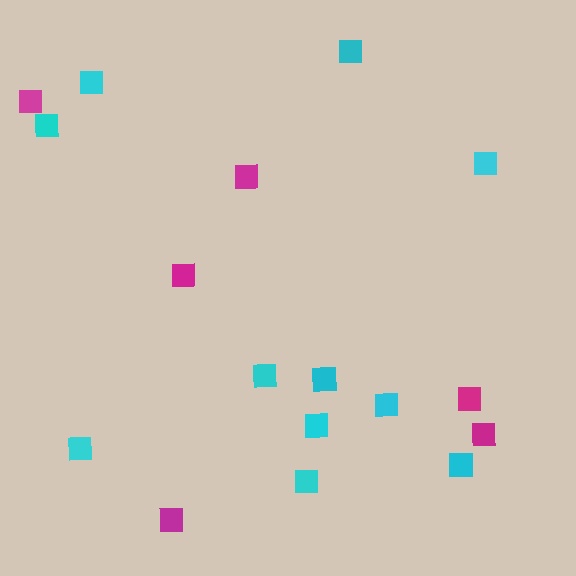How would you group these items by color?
There are 2 groups: one group of cyan squares (11) and one group of magenta squares (6).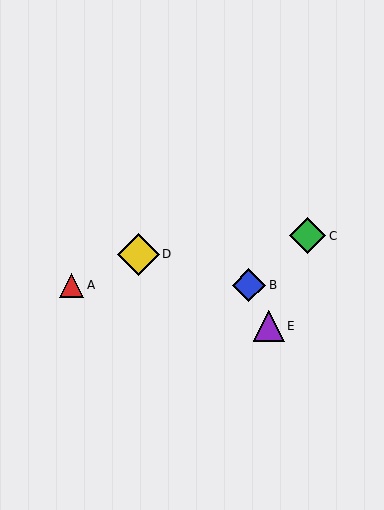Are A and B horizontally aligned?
Yes, both are at y≈285.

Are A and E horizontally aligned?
No, A is at y≈285 and E is at y≈326.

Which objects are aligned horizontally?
Objects A, B are aligned horizontally.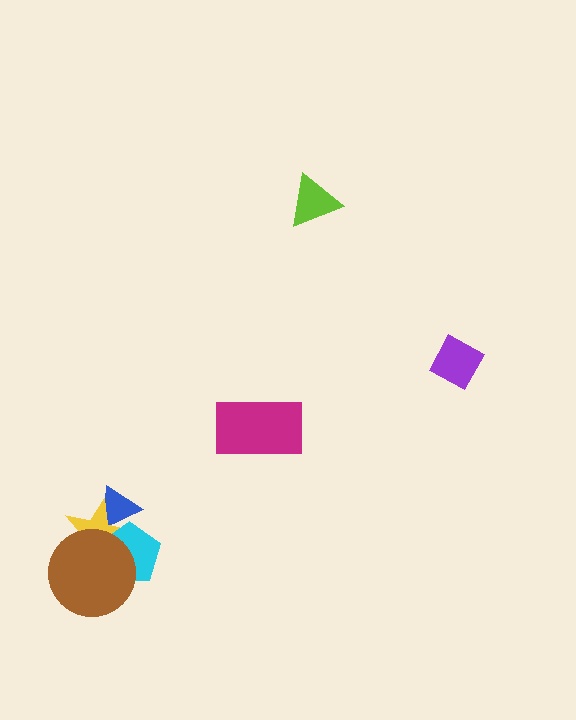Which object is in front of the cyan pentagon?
The brown circle is in front of the cyan pentagon.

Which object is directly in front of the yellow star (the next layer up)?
The cyan pentagon is directly in front of the yellow star.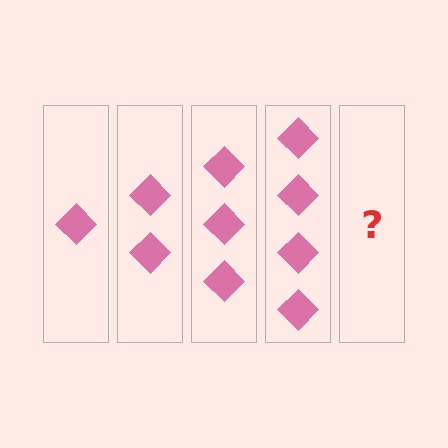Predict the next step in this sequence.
The next step is 5 diamonds.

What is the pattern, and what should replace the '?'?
The pattern is that each step adds one more diamond. The '?' should be 5 diamonds.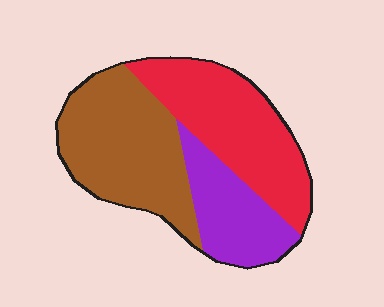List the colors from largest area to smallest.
From largest to smallest: brown, red, purple.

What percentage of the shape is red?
Red takes up about three eighths (3/8) of the shape.